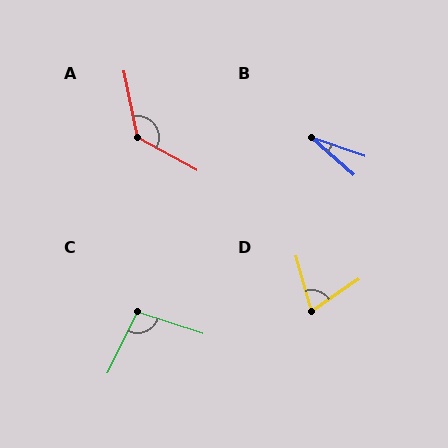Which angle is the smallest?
B, at approximately 22 degrees.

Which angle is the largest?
A, at approximately 130 degrees.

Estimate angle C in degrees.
Approximately 98 degrees.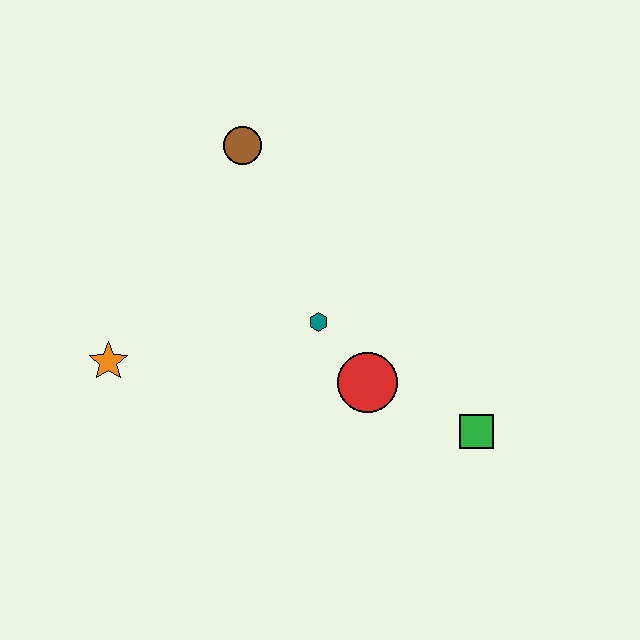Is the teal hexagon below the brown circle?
Yes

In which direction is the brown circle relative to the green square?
The brown circle is above the green square.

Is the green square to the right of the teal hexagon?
Yes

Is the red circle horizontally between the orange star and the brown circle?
No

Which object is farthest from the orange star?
The green square is farthest from the orange star.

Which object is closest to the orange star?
The teal hexagon is closest to the orange star.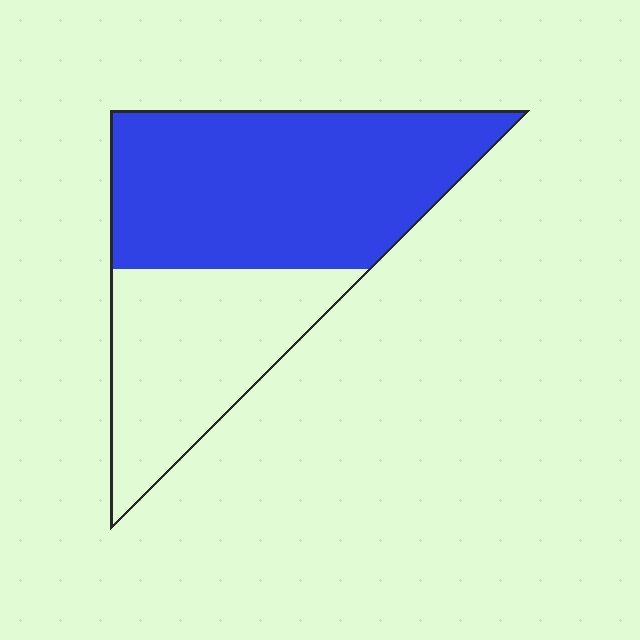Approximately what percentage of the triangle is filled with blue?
Approximately 60%.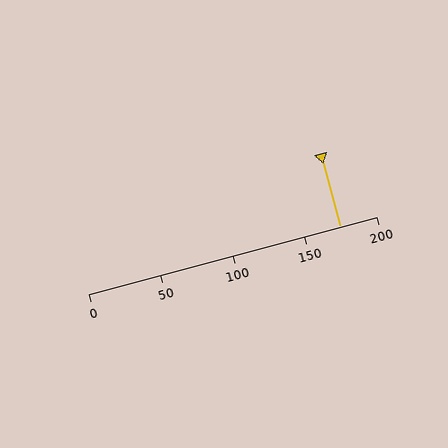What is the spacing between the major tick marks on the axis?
The major ticks are spaced 50 apart.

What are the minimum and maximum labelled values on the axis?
The axis runs from 0 to 200.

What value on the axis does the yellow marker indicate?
The marker indicates approximately 175.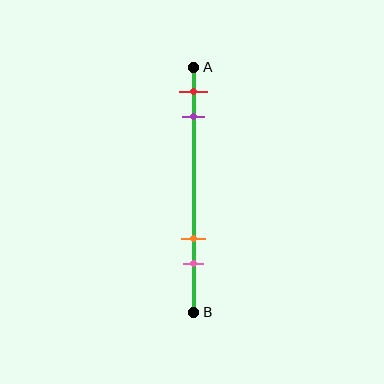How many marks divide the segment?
There are 4 marks dividing the segment.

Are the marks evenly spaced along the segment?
No, the marks are not evenly spaced.